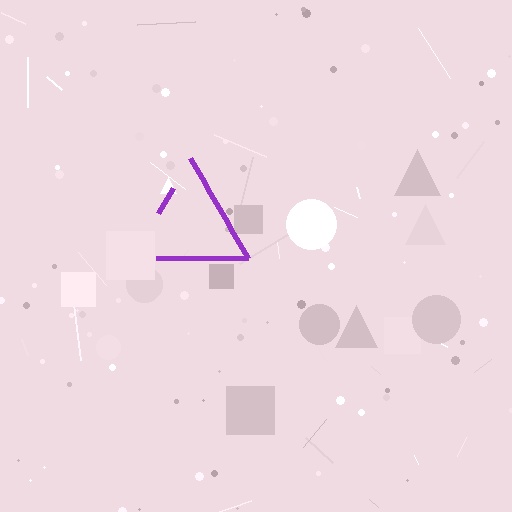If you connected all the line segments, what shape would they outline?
They would outline a triangle.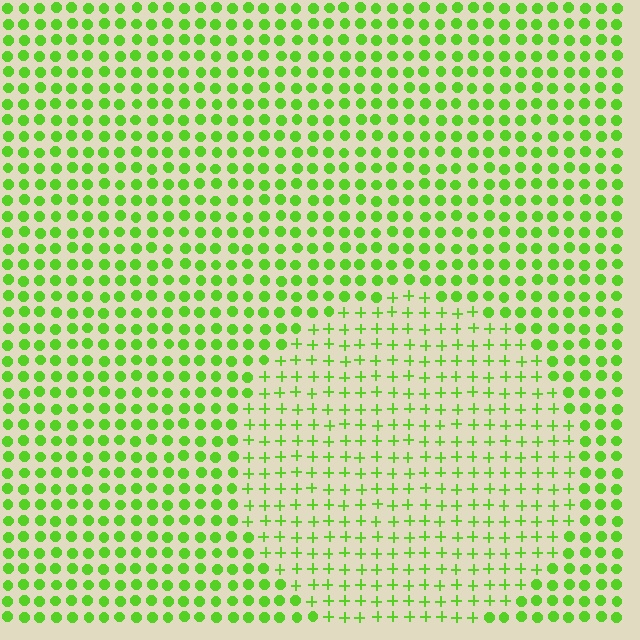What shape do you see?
I see a circle.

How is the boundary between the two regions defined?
The boundary is defined by a change in element shape: plus signs inside vs. circles outside. All elements share the same color and spacing.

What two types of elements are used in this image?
The image uses plus signs inside the circle region and circles outside it.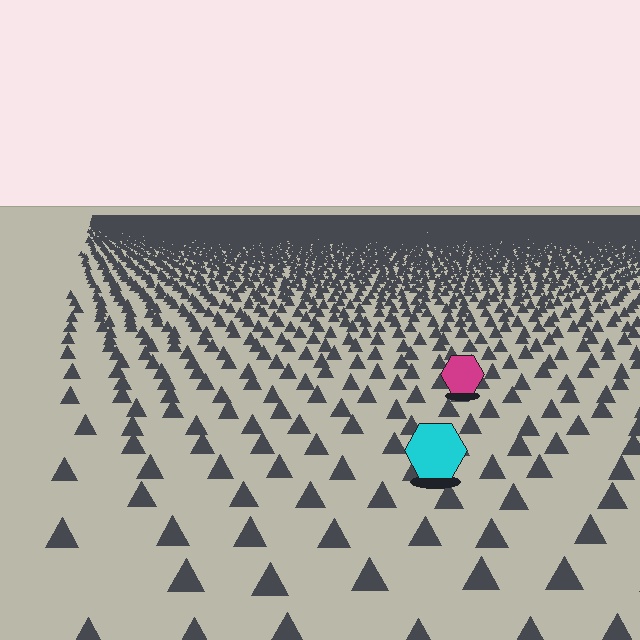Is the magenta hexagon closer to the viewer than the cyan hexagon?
No. The cyan hexagon is closer — you can tell from the texture gradient: the ground texture is coarser near it.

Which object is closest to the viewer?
The cyan hexagon is closest. The texture marks near it are larger and more spread out.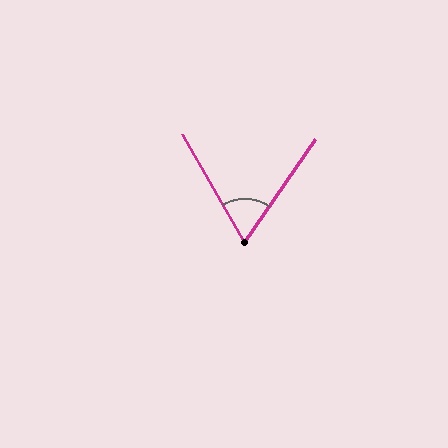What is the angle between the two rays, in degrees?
Approximately 64 degrees.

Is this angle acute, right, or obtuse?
It is acute.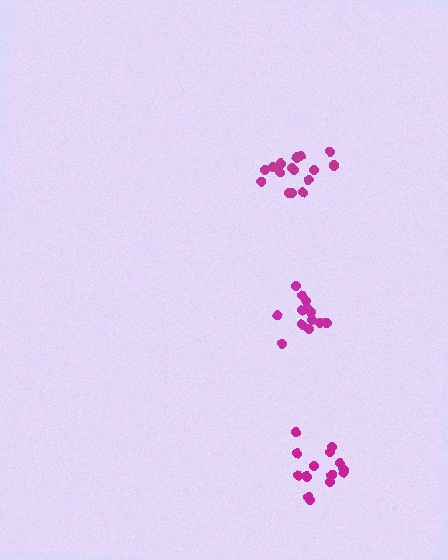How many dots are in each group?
Group 1: 17 dots, Group 2: 17 dots, Group 3: 14 dots (48 total).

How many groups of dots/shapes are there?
There are 3 groups.